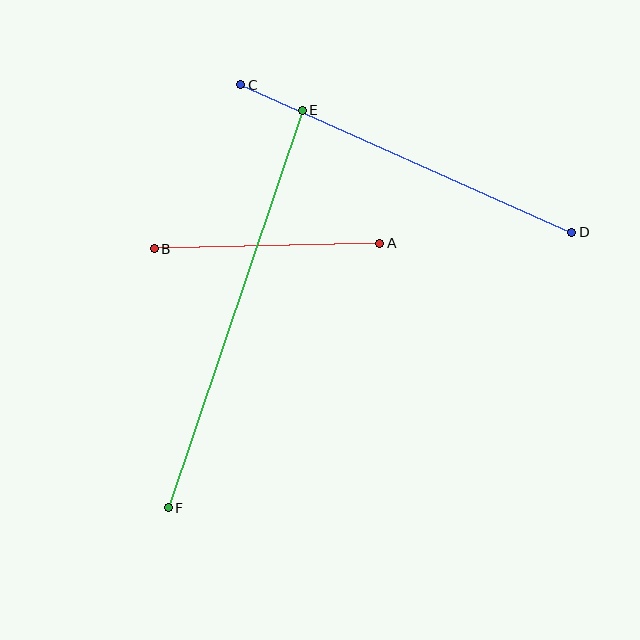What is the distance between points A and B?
The distance is approximately 226 pixels.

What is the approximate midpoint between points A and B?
The midpoint is at approximately (267, 246) pixels.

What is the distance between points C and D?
The distance is approximately 363 pixels.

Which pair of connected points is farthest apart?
Points E and F are farthest apart.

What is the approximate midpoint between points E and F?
The midpoint is at approximately (235, 309) pixels.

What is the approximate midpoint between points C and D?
The midpoint is at approximately (406, 159) pixels.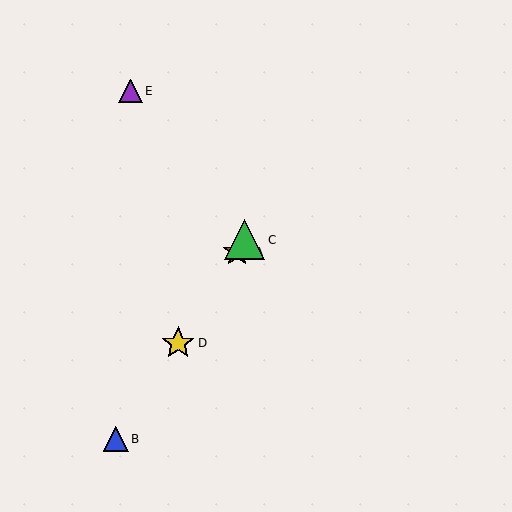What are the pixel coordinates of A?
Object A is at (237, 252).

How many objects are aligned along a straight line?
4 objects (A, B, C, D) are aligned along a straight line.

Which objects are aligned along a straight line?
Objects A, B, C, D are aligned along a straight line.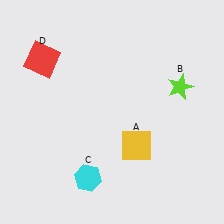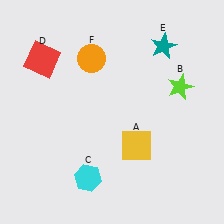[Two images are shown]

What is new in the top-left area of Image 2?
An orange circle (F) was added in the top-left area of Image 2.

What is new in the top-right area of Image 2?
A teal star (E) was added in the top-right area of Image 2.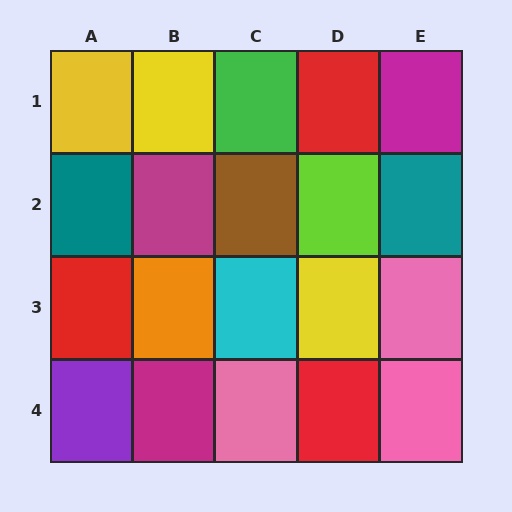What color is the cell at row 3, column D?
Yellow.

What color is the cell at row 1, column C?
Green.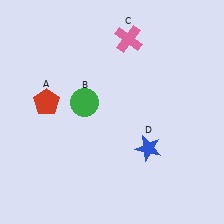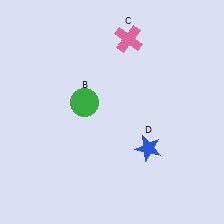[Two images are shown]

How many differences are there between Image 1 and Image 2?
There is 1 difference between the two images.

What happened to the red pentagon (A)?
The red pentagon (A) was removed in Image 2. It was in the top-left area of Image 1.